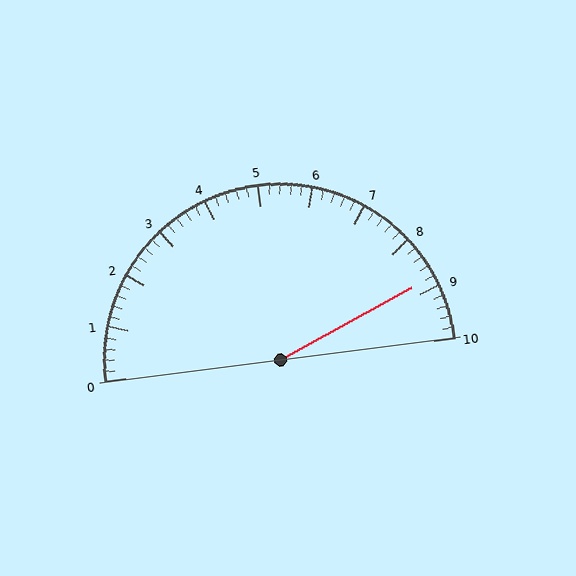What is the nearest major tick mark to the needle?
The nearest major tick mark is 9.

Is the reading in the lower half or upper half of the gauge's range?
The reading is in the upper half of the range (0 to 10).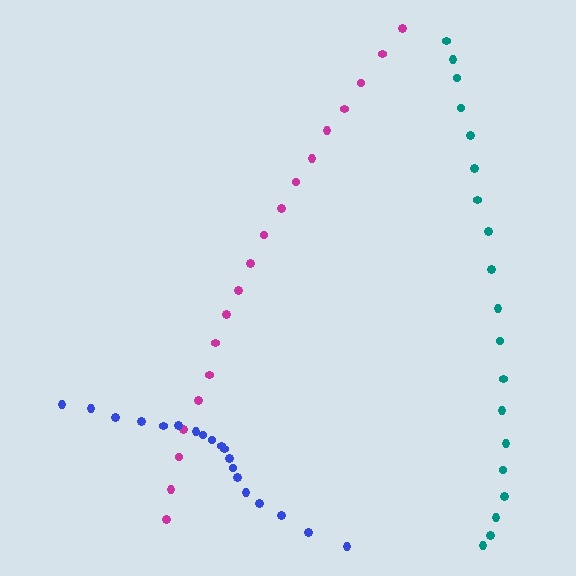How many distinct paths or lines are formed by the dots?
There are 3 distinct paths.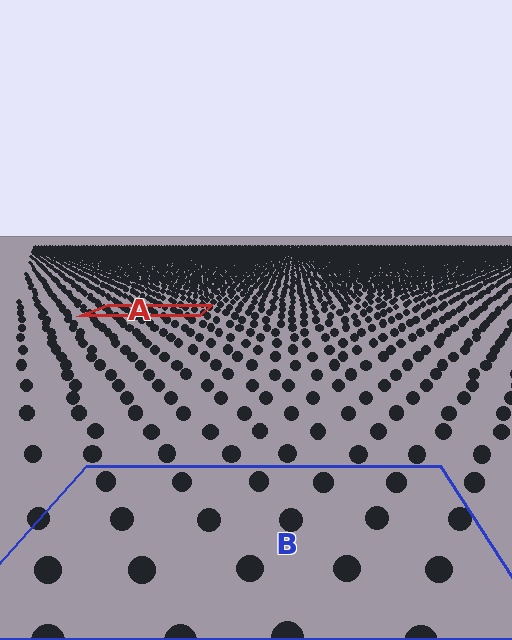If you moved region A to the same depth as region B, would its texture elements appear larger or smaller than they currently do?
They would appear larger. At a closer depth, the same texture elements are projected at a bigger on-screen size.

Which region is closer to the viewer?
Region B is closer. The texture elements there are larger and more spread out.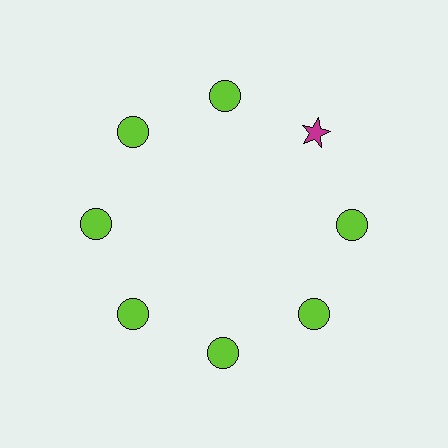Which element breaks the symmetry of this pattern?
The magenta star at roughly the 2 o'clock position breaks the symmetry. All other shapes are lime circles.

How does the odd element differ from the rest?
It differs in both color (magenta instead of lime) and shape (star instead of circle).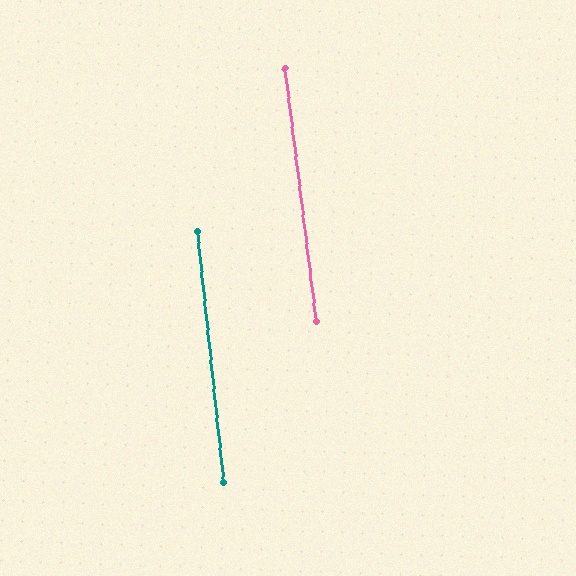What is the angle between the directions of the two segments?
Approximately 1 degree.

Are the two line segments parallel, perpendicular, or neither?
Parallel — their directions differ by only 1.0°.